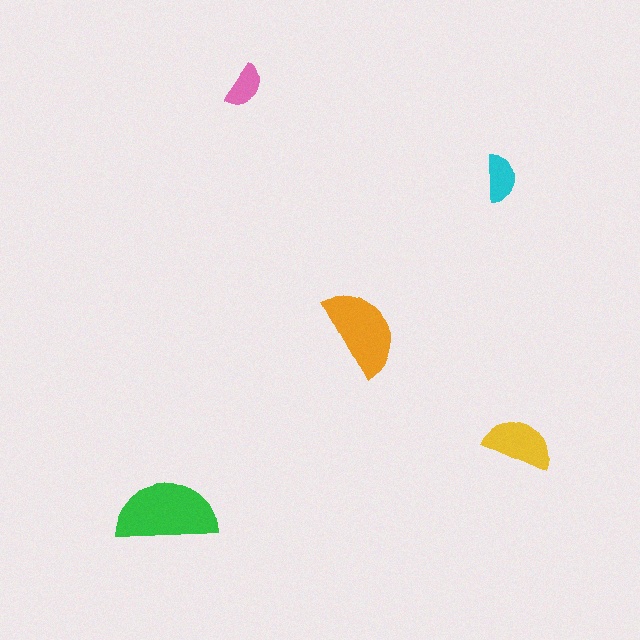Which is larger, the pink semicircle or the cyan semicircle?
The cyan one.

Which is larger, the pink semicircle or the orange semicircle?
The orange one.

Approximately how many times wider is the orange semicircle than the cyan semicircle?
About 2 times wider.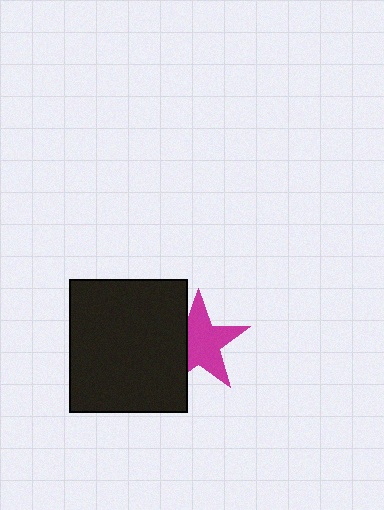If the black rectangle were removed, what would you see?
You would see the complete magenta star.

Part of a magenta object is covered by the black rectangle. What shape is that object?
It is a star.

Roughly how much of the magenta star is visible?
Most of it is visible (roughly 70%).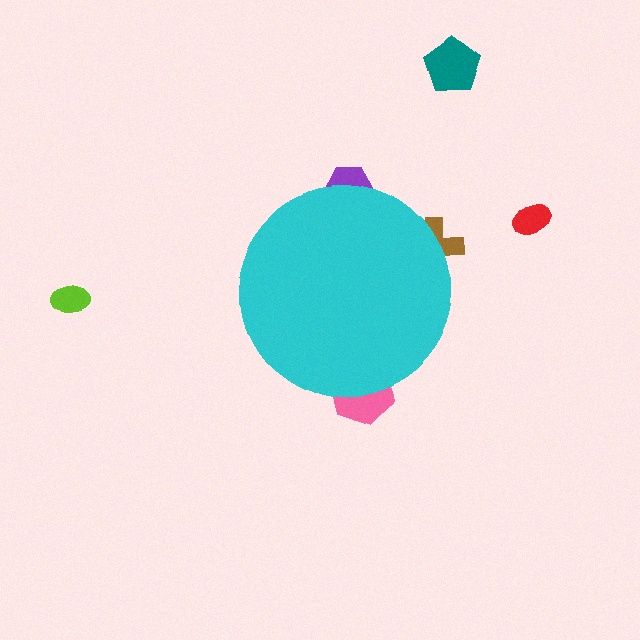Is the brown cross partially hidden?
Yes, the brown cross is partially hidden behind the cyan circle.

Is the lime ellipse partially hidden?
No, the lime ellipse is fully visible.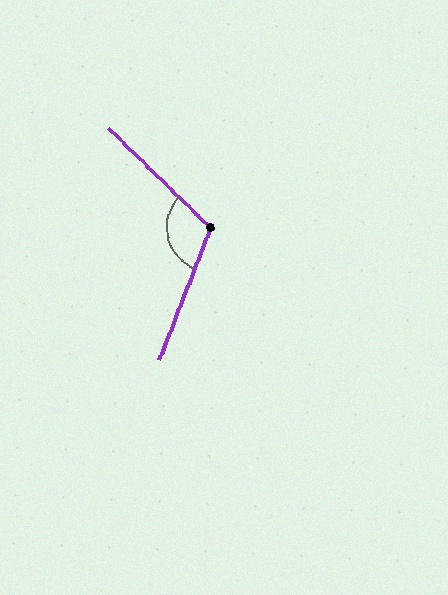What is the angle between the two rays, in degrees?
Approximately 113 degrees.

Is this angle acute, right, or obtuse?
It is obtuse.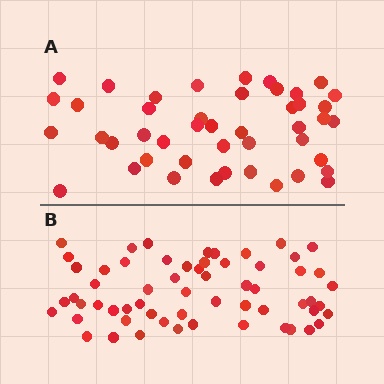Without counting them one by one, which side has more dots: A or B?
Region B (the bottom region) has more dots.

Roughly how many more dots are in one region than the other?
Region B has approximately 15 more dots than region A.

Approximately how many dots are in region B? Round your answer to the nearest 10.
About 60 dots.